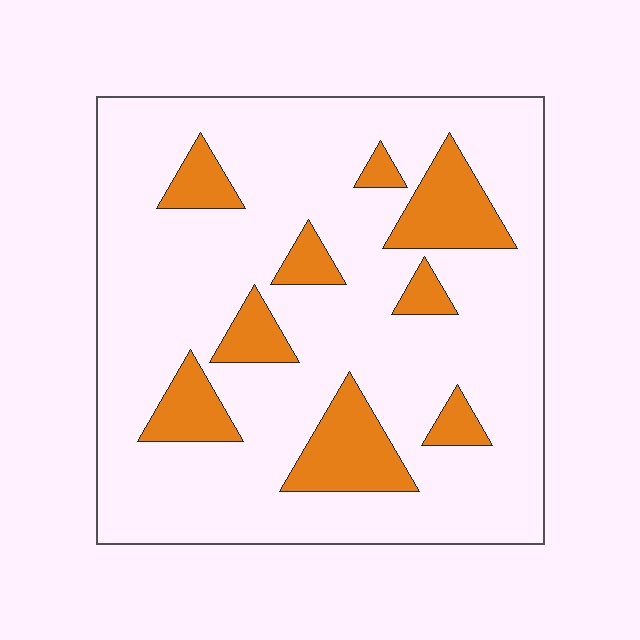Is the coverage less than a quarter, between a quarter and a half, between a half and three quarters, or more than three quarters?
Less than a quarter.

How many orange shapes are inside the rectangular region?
9.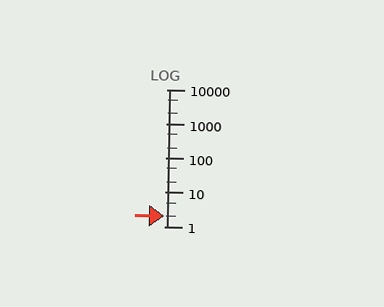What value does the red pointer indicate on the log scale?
The pointer indicates approximately 2.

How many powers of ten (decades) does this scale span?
The scale spans 4 decades, from 1 to 10000.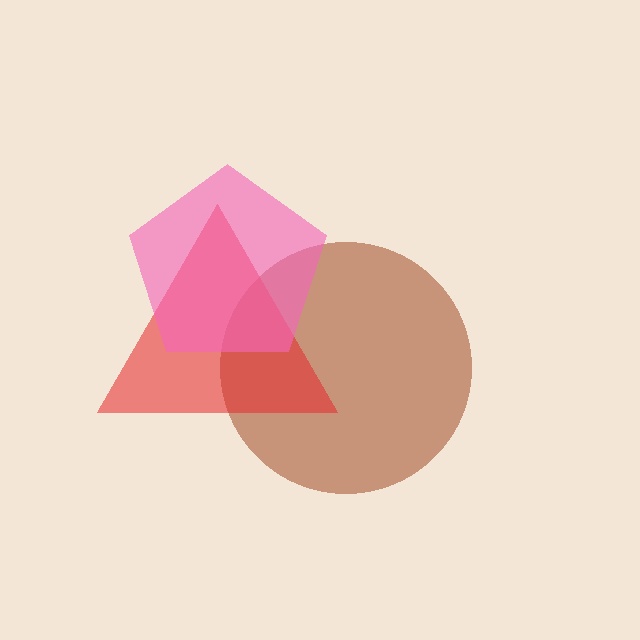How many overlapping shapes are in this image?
There are 3 overlapping shapes in the image.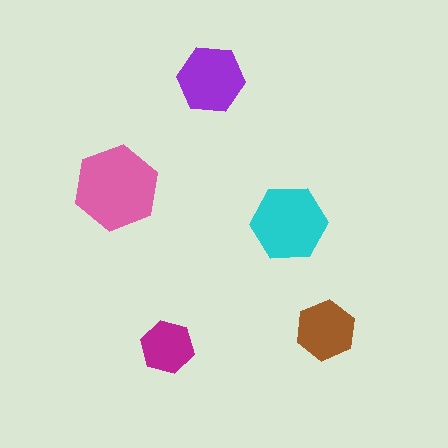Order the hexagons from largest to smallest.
the pink one, the cyan one, the purple one, the brown one, the magenta one.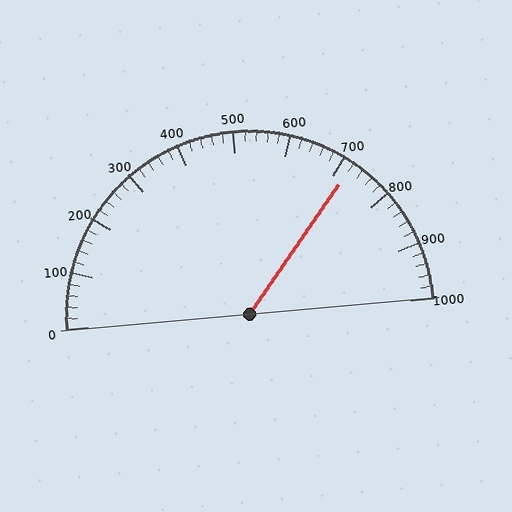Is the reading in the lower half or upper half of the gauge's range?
The reading is in the upper half of the range (0 to 1000).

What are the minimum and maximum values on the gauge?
The gauge ranges from 0 to 1000.